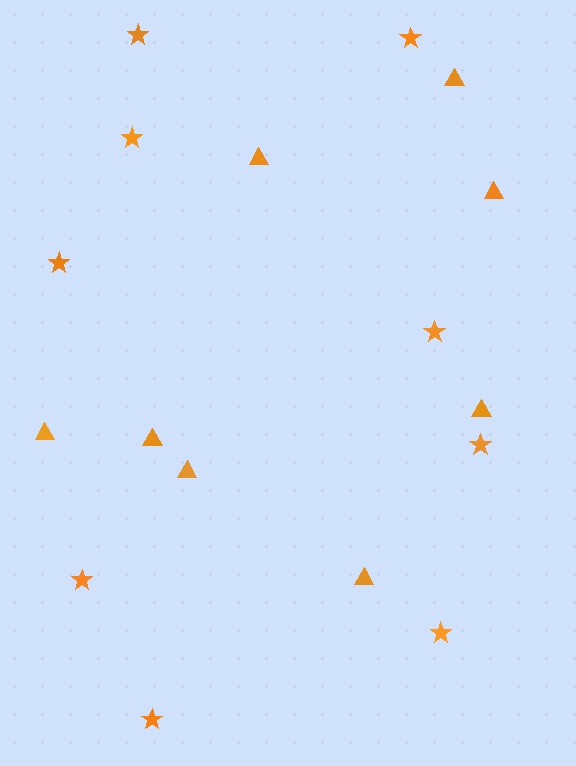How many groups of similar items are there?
There are 2 groups: one group of stars (9) and one group of triangles (8).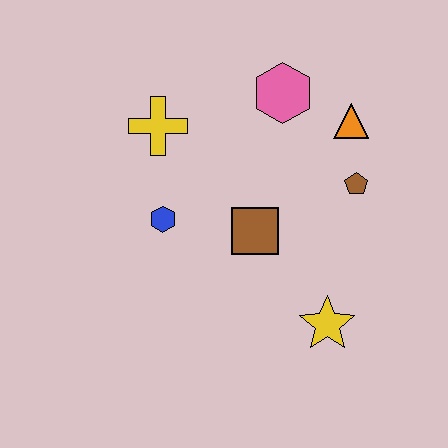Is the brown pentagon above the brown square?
Yes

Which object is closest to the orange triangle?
The brown pentagon is closest to the orange triangle.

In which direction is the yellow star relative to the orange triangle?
The yellow star is below the orange triangle.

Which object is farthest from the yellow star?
The yellow cross is farthest from the yellow star.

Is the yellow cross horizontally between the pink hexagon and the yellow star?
No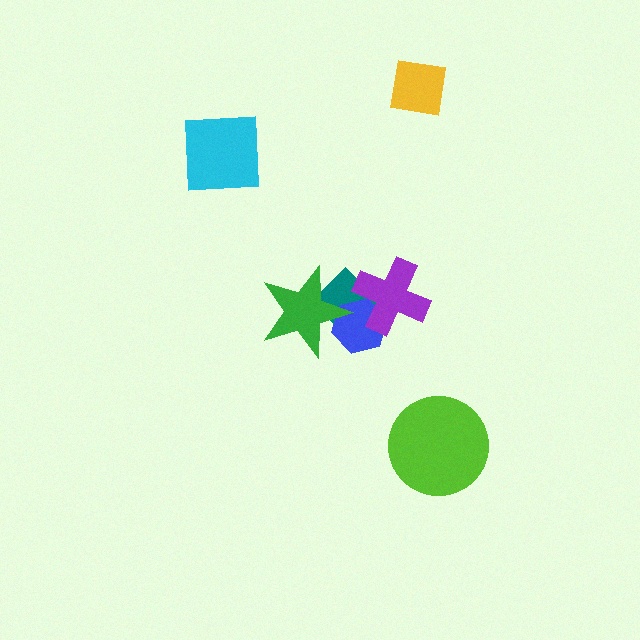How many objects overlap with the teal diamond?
3 objects overlap with the teal diamond.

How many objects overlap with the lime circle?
0 objects overlap with the lime circle.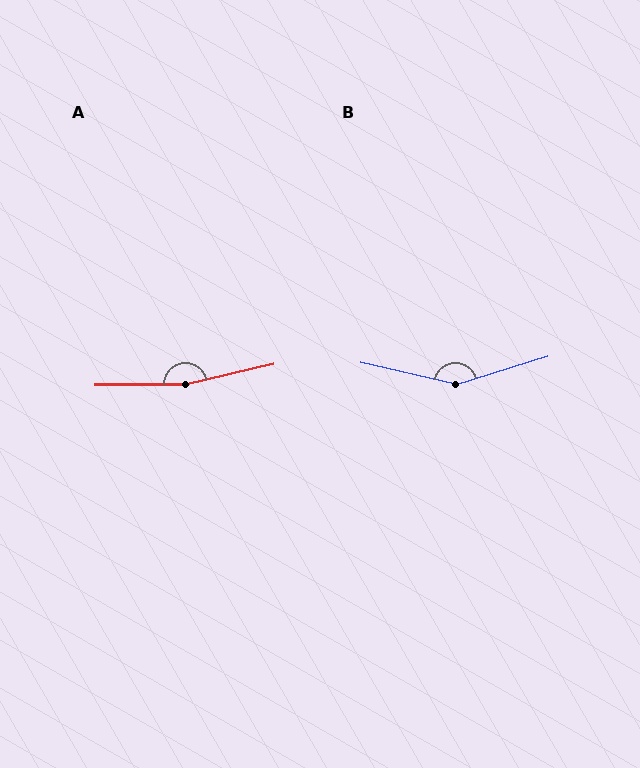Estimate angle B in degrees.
Approximately 151 degrees.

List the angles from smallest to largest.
B (151°), A (167°).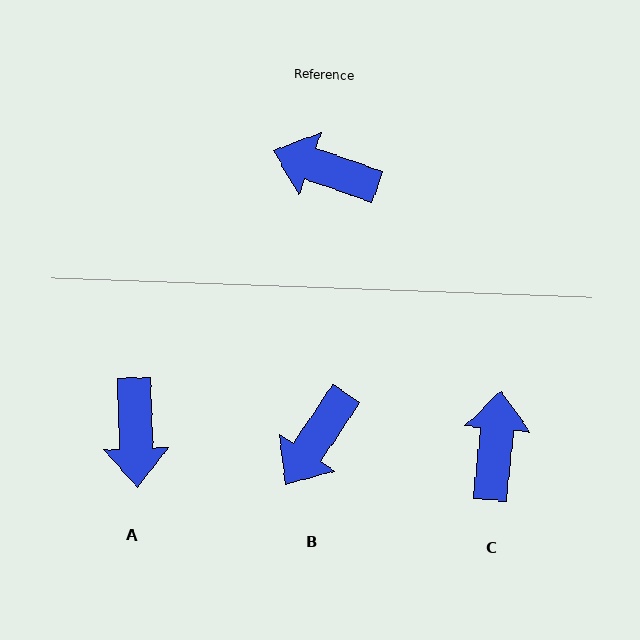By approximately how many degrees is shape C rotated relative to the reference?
Approximately 77 degrees clockwise.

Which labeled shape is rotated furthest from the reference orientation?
A, about 111 degrees away.